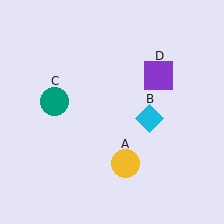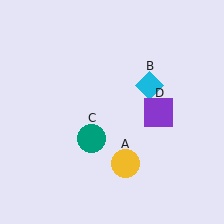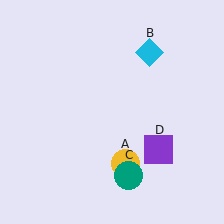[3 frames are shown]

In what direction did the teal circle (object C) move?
The teal circle (object C) moved down and to the right.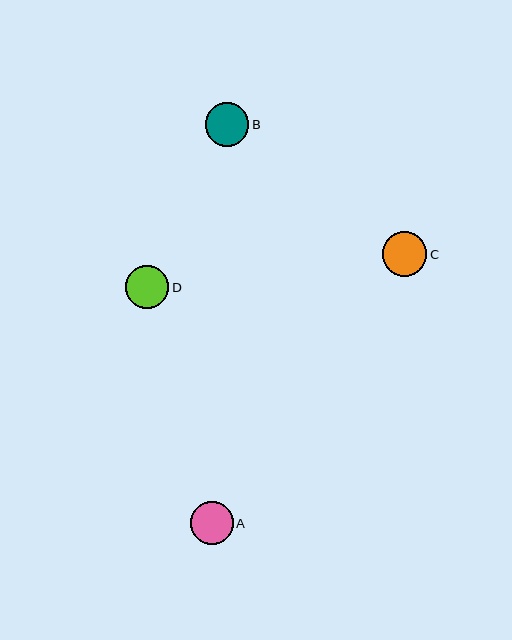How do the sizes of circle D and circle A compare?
Circle D and circle A are approximately the same size.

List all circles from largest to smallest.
From largest to smallest: C, D, B, A.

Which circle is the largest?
Circle C is the largest with a size of approximately 44 pixels.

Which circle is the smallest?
Circle A is the smallest with a size of approximately 43 pixels.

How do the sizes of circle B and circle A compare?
Circle B and circle A are approximately the same size.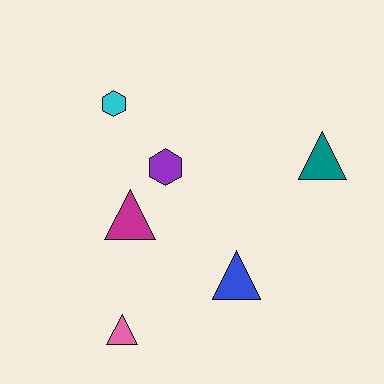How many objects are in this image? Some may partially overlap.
There are 6 objects.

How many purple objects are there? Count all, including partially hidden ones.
There is 1 purple object.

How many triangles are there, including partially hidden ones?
There are 4 triangles.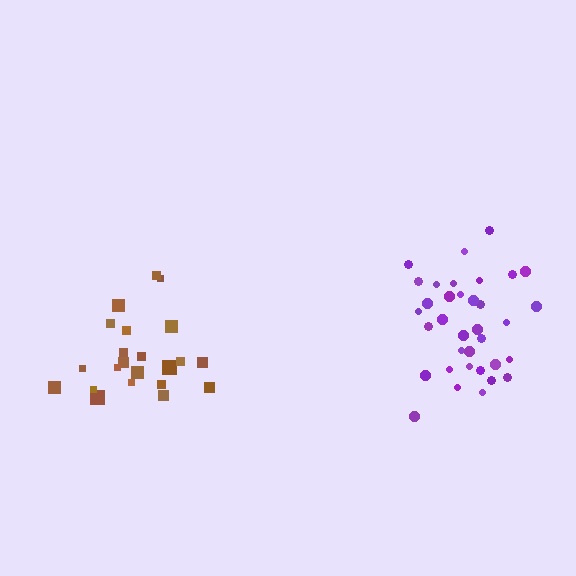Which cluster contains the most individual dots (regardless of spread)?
Purple (35).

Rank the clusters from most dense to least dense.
purple, brown.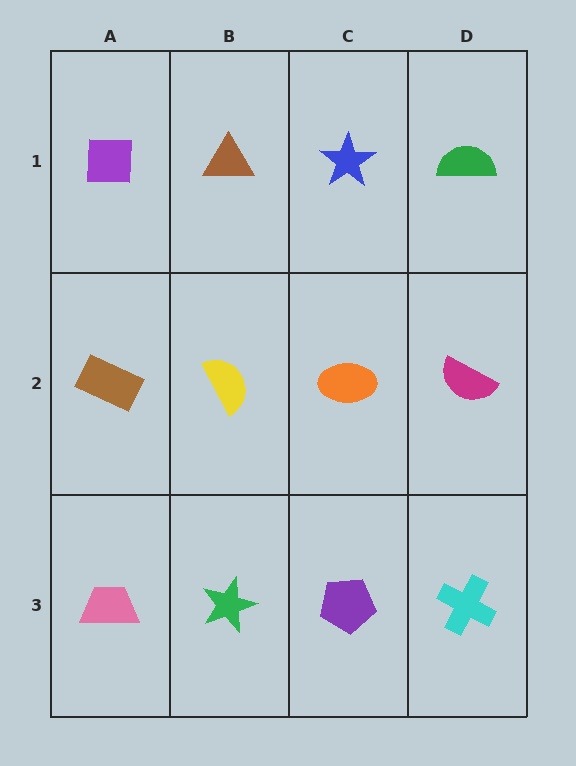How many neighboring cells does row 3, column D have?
2.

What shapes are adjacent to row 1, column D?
A magenta semicircle (row 2, column D), a blue star (row 1, column C).